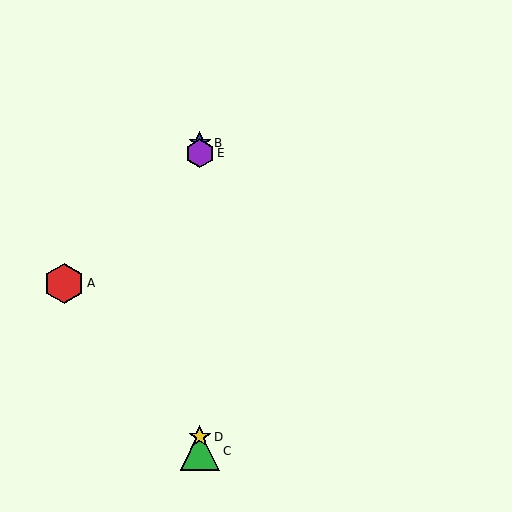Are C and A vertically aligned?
No, C is at x≈200 and A is at x≈64.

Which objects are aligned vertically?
Objects B, C, D, E are aligned vertically.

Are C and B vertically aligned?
Yes, both are at x≈200.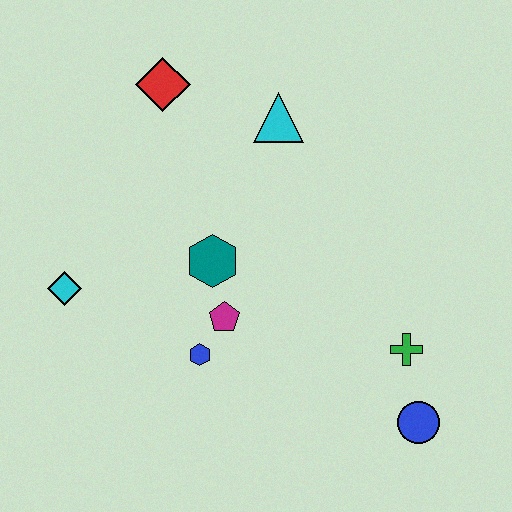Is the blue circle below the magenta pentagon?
Yes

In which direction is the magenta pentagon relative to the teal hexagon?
The magenta pentagon is below the teal hexagon.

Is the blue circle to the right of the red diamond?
Yes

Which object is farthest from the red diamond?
The blue circle is farthest from the red diamond.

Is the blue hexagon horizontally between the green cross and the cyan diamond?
Yes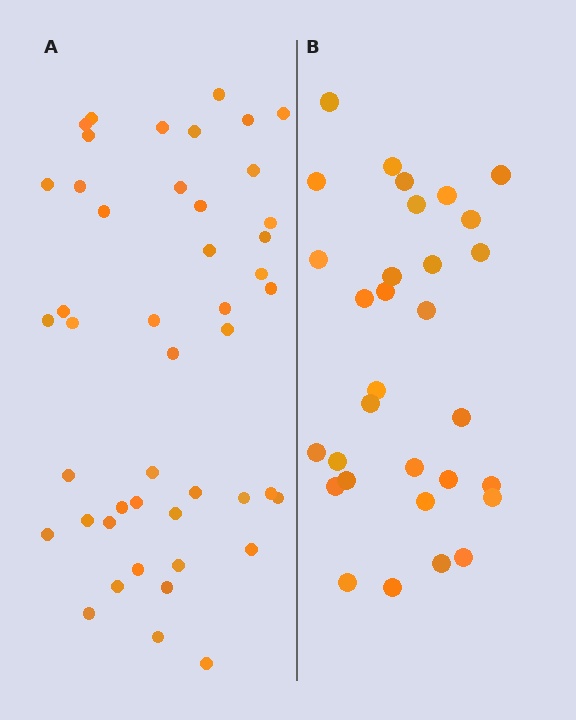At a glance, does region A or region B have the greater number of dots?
Region A (the left region) has more dots.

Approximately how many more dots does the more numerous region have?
Region A has approximately 15 more dots than region B.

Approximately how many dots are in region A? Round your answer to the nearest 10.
About 50 dots. (The exact count is 46, which rounds to 50.)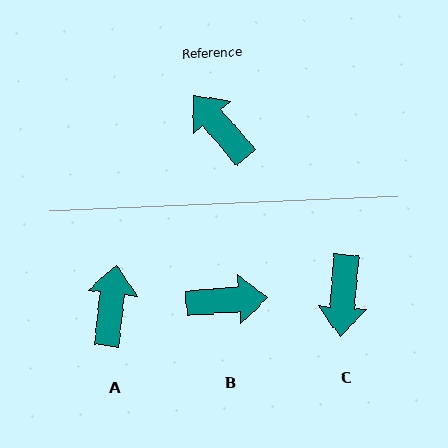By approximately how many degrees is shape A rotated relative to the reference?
Approximately 47 degrees clockwise.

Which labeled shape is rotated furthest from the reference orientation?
C, about 135 degrees away.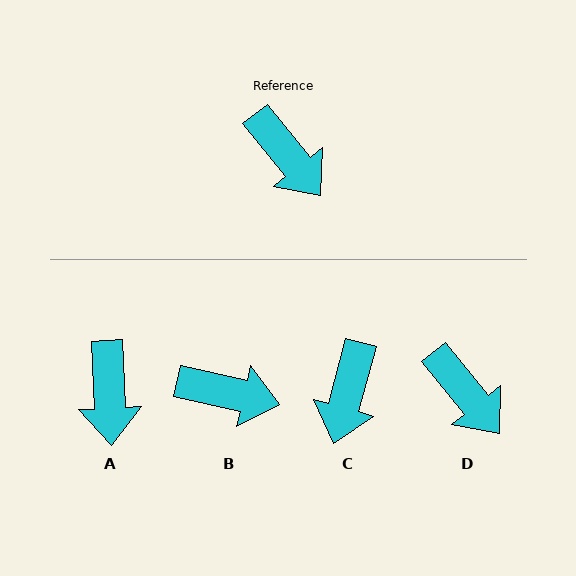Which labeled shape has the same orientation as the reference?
D.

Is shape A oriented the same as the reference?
No, it is off by about 36 degrees.